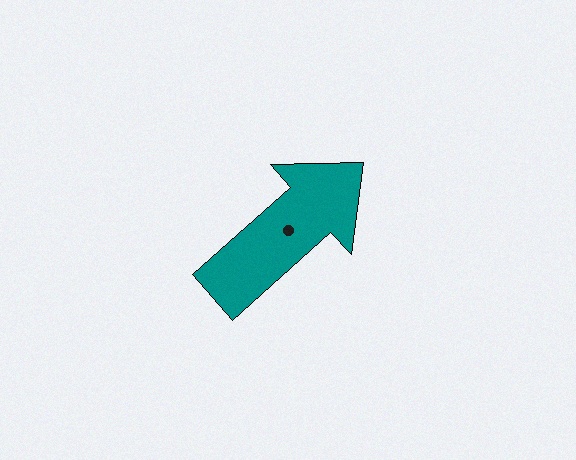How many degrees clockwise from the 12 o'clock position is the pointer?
Approximately 48 degrees.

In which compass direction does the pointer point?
Northeast.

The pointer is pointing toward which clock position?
Roughly 2 o'clock.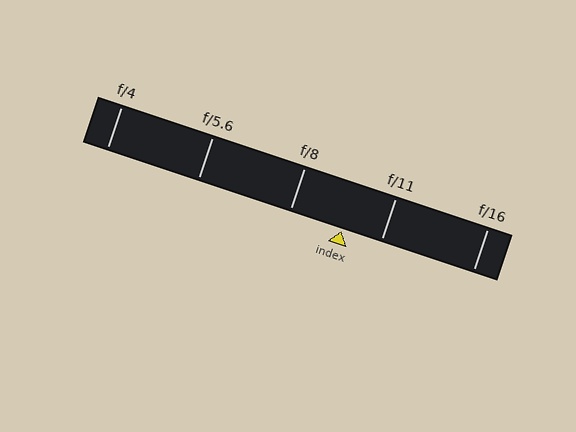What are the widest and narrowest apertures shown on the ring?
The widest aperture shown is f/4 and the narrowest is f/16.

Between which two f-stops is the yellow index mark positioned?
The index mark is between f/8 and f/11.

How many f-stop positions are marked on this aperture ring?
There are 5 f-stop positions marked.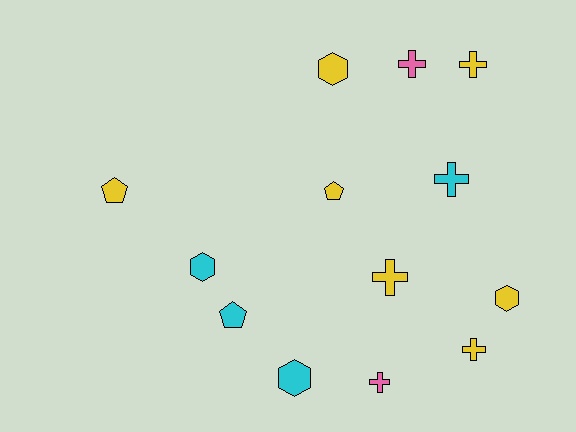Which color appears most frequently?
Yellow, with 7 objects.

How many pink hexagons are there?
There are no pink hexagons.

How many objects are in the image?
There are 13 objects.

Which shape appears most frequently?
Cross, with 6 objects.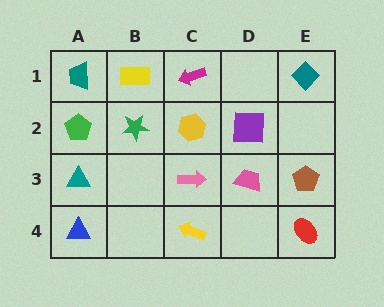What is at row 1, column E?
A teal diamond.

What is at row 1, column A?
A teal trapezoid.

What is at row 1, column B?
A yellow rectangle.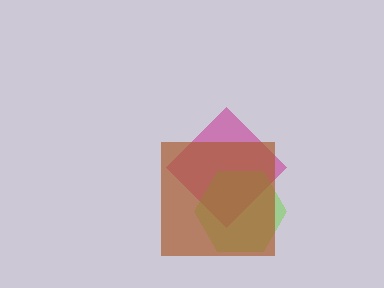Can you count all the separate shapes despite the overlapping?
Yes, there are 3 separate shapes.